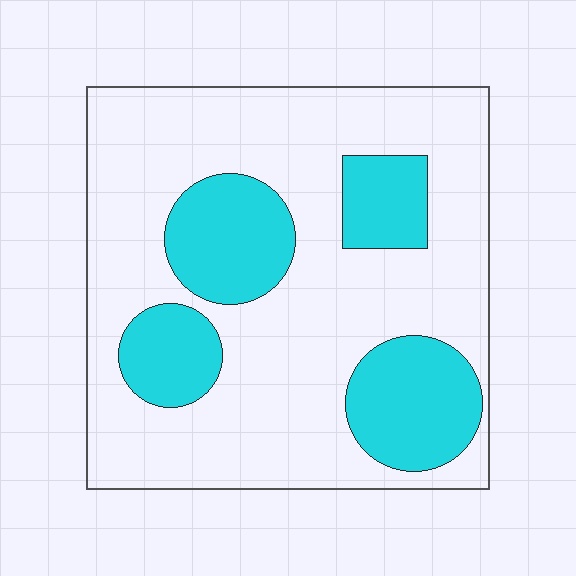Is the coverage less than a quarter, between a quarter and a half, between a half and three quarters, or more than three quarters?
Between a quarter and a half.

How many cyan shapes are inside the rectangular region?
4.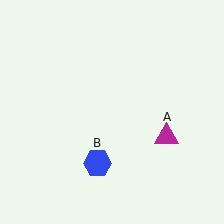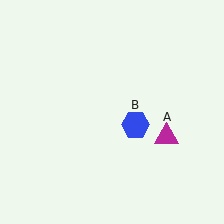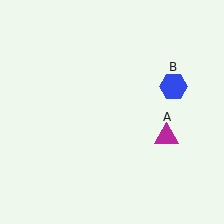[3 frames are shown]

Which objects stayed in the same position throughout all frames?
Magenta triangle (object A) remained stationary.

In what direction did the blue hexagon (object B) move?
The blue hexagon (object B) moved up and to the right.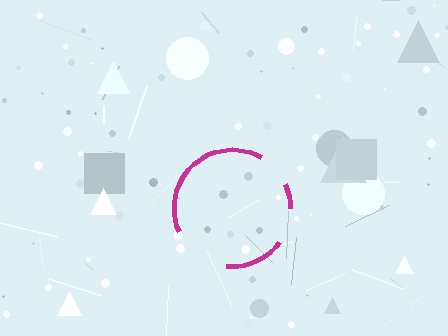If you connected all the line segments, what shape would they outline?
They would outline a circle.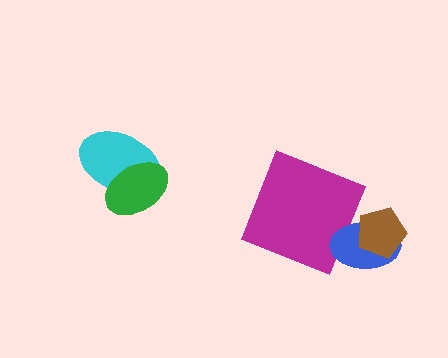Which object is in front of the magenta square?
The blue ellipse is in front of the magenta square.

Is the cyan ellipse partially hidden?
Yes, it is partially covered by another shape.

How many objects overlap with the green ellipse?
1 object overlaps with the green ellipse.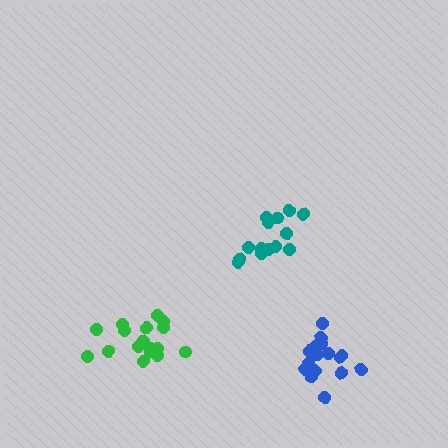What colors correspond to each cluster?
The clusters are colored: teal, green, blue.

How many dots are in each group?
Group 1: 14 dots, Group 2: 17 dots, Group 3: 16 dots (47 total).